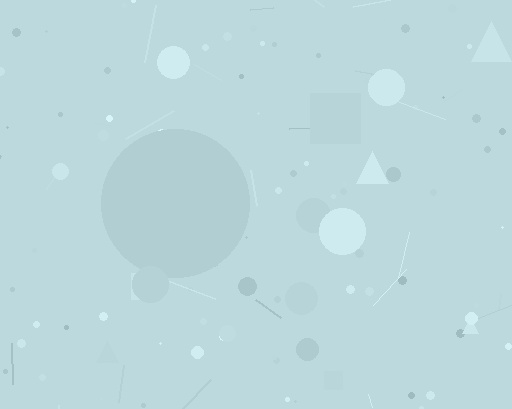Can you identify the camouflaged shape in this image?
The camouflaged shape is a circle.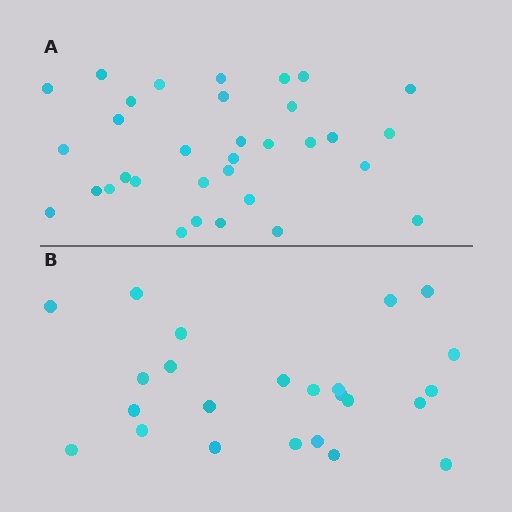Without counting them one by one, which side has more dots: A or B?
Region A (the top region) has more dots.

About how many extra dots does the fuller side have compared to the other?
Region A has roughly 8 or so more dots than region B.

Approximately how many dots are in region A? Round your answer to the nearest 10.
About 30 dots. (The exact count is 33, which rounds to 30.)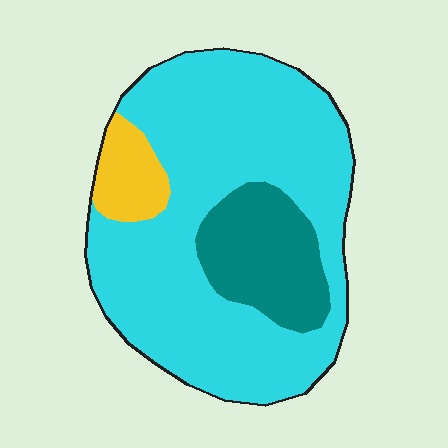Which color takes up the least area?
Yellow, at roughly 10%.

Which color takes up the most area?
Cyan, at roughly 75%.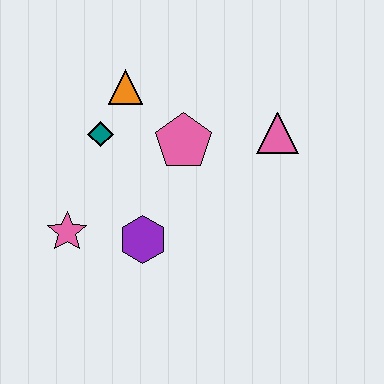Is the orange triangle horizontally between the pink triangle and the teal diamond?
Yes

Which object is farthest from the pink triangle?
The pink star is farthest from the pink triangle.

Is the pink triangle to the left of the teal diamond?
No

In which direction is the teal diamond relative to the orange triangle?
The teal diamond is below the orange triangle.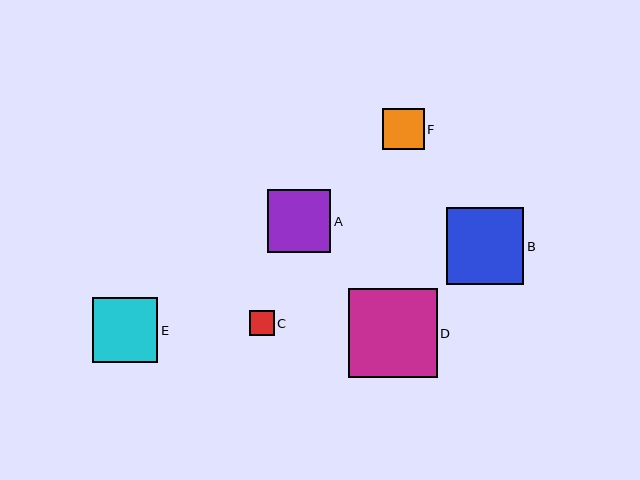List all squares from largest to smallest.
From largest to smallest: D, B, E, A, F, C.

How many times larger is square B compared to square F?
Square B is approximately 1.9 times the size of square F.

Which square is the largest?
Square D is the largest with a size of approximately 89 pixels.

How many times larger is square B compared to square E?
Square B is approximately 1.2 times the size of square E.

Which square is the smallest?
Square C is the smallest with a size of approximately 25 pixels.